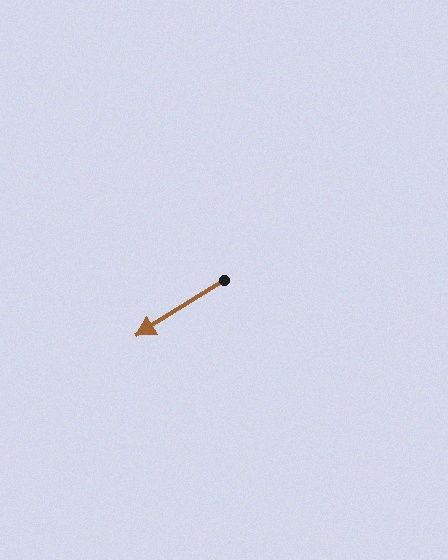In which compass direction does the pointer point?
Southwest.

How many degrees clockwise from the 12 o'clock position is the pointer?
Approximately 238 degrees.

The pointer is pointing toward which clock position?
Roughly 8 o'clock.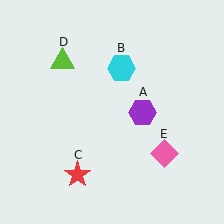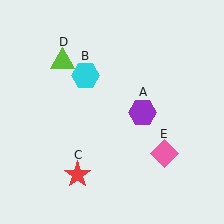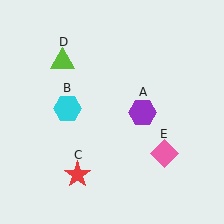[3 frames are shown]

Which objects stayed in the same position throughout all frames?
Purple hexagon (object A) and red star (object C) and lime triangle (object D) and pink diamond (object E) remained stationary.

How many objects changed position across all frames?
1 object changed position: cyan hexagon (object B).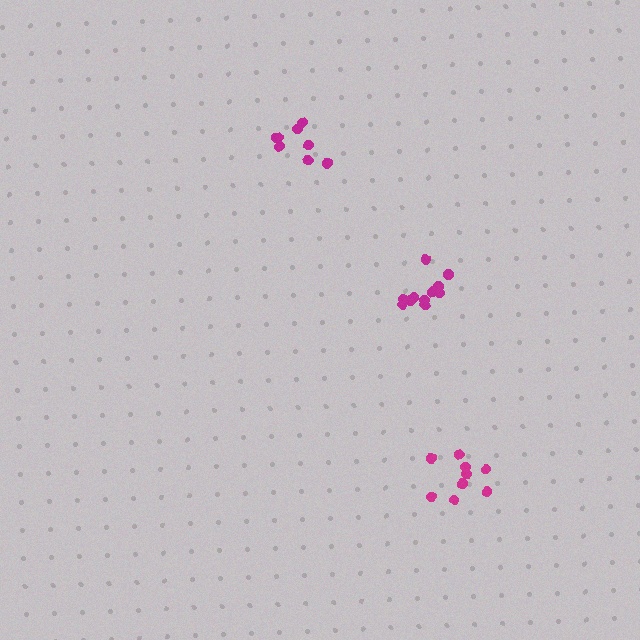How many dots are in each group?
Group 1: 8 dots, Group 2: 9 dots, Group 3: 11 dots (28 total).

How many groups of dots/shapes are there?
There are 3 groups.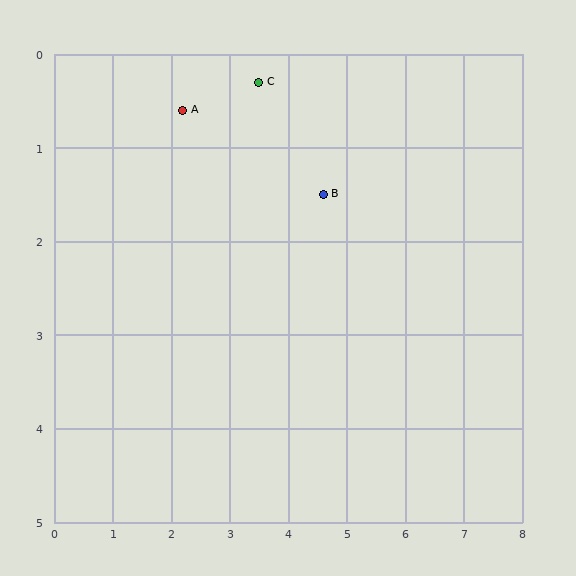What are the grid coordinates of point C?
Point C is at approximately (3.5, 0.3).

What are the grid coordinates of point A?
Point A is at approximately (2.2, 0.6).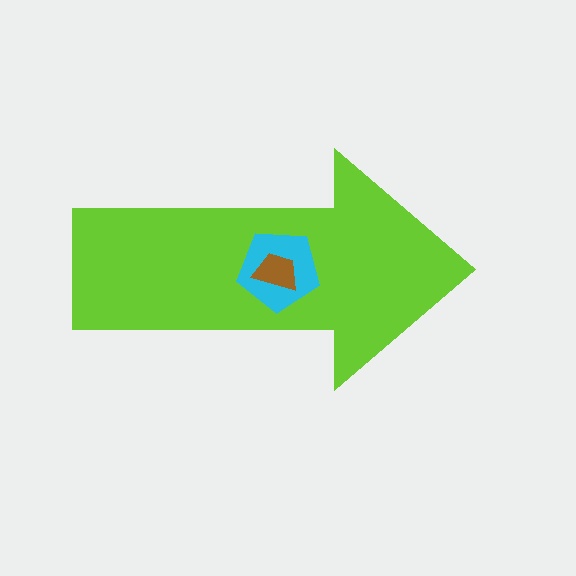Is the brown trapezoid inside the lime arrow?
Yes.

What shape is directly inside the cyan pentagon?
The brown trapezoid.